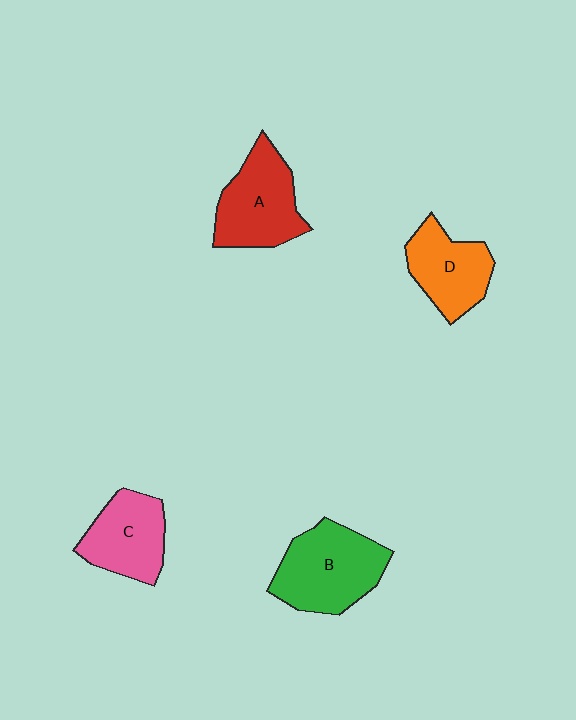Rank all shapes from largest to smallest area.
From largest to smallest: B (green), A (red), C (pink), D (orange).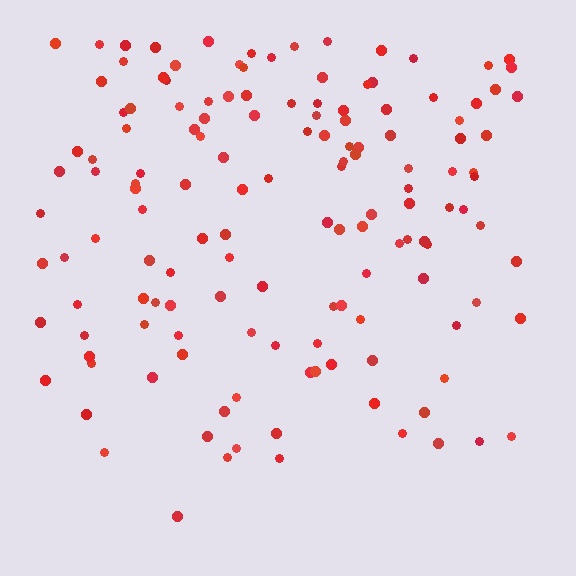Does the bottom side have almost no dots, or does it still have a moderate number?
Still a moderate number, just noticeably fewer than the top.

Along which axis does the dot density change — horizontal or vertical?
Vertical.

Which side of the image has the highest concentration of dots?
The top.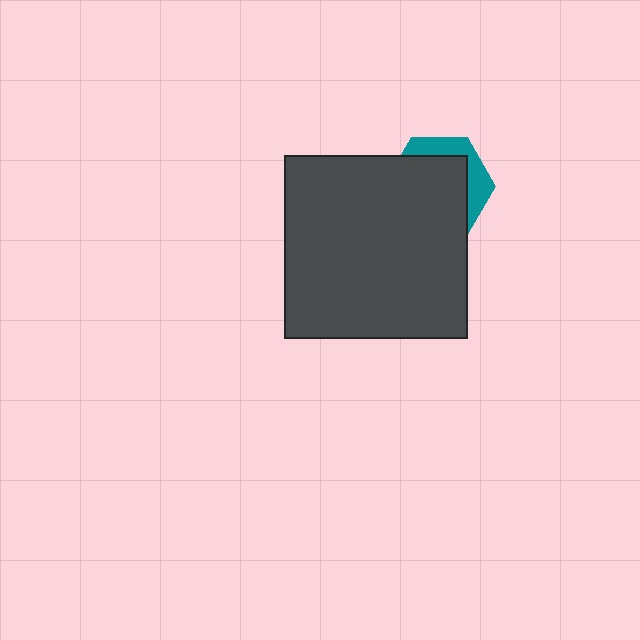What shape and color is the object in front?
The object in front is a dark gray square.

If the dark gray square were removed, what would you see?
You would see the complete teal hexagon.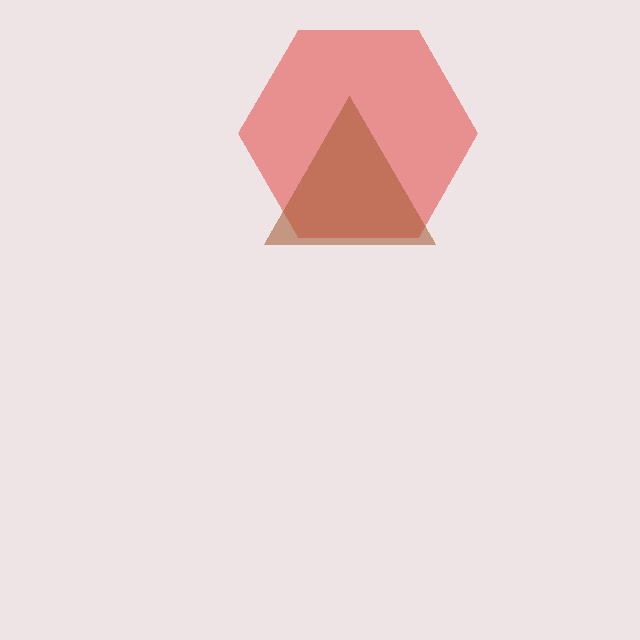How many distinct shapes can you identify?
There are 2 distinct shapes: a red hexagon, a brown triangle.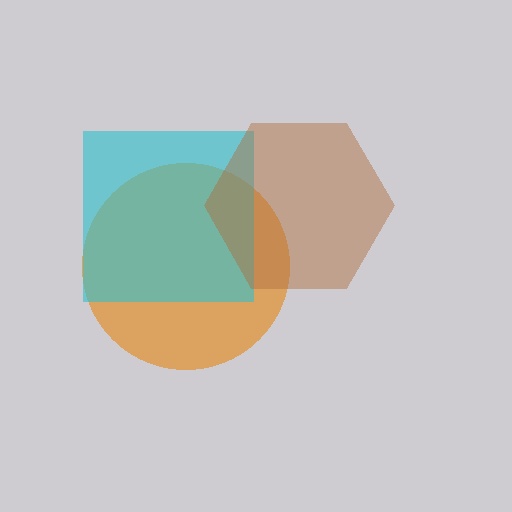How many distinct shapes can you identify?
There are 3 distinct shapes: an orange circle, a cyan square, a brown hexagon.